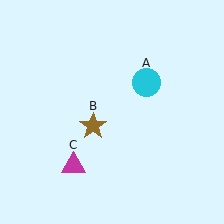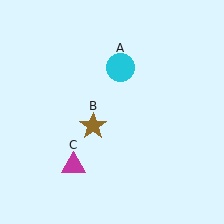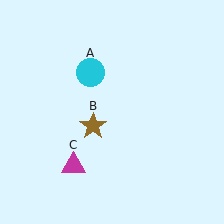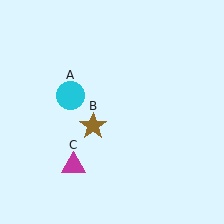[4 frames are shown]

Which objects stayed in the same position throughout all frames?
Brown star (object B) and magenta triangle (object C) remained stationary.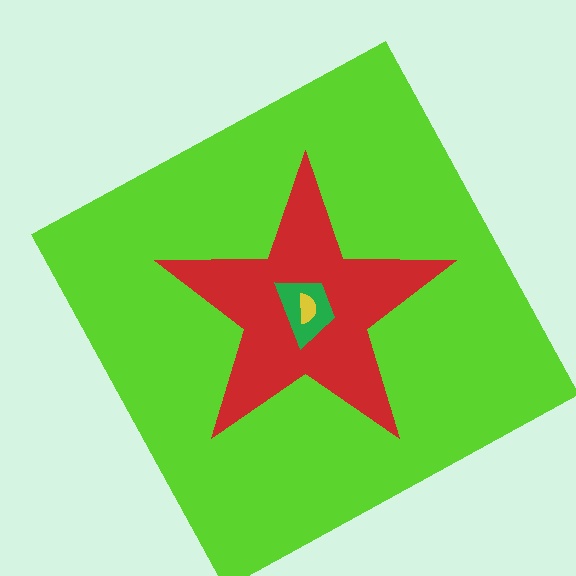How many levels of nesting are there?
4.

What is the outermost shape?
The lime square.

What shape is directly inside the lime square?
The red star.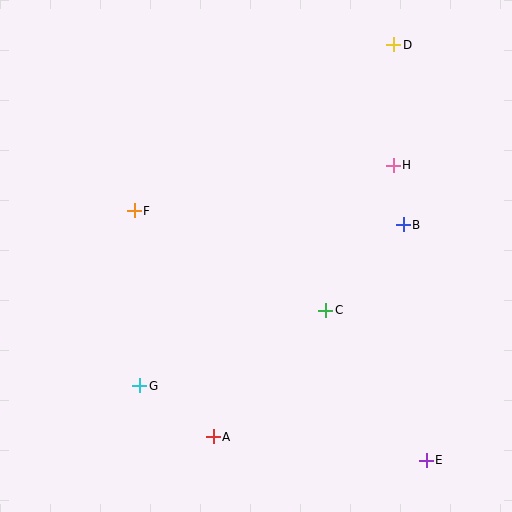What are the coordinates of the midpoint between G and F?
The midpoint between G and F is at (137, 298).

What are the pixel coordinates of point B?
Point B is at (403, 225).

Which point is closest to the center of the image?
Point C at (325, 310) is closest to the center.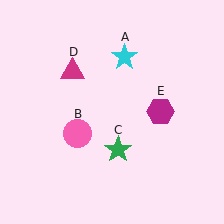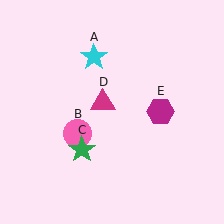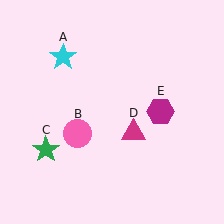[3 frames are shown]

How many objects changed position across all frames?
3 objects changed position: cyan star (object A), green star (object C), magenta triangle (object D).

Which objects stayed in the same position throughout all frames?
Pink circle (object B) and magenta hexagon (object E) remained stationary.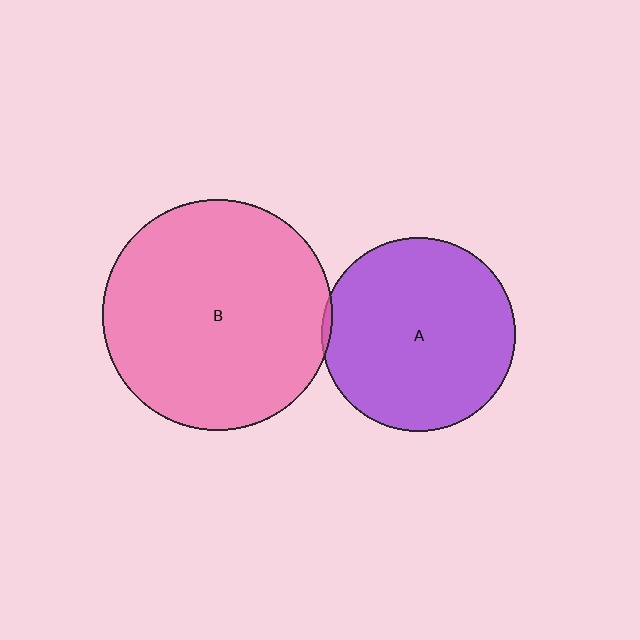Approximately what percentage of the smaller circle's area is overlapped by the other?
Approximately 5%.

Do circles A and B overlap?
Yes.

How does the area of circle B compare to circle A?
Approximately 1.4 times.